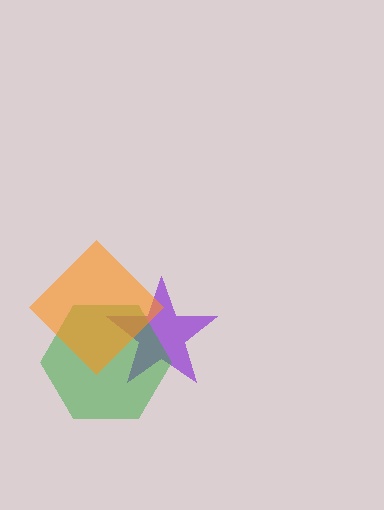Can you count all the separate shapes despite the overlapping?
Yes, there are 3 separate shapes.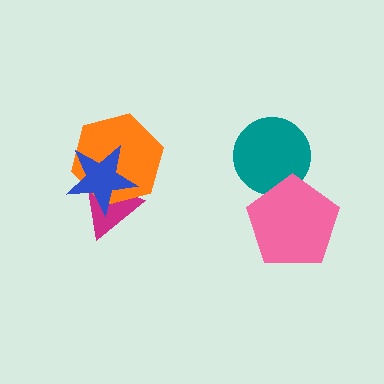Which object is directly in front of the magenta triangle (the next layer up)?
The orange hexagon is directly in front of the magenta triangle.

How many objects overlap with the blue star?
2 objects overlap with the blue star.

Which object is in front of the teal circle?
The pink pentagon is in front of the teal circle.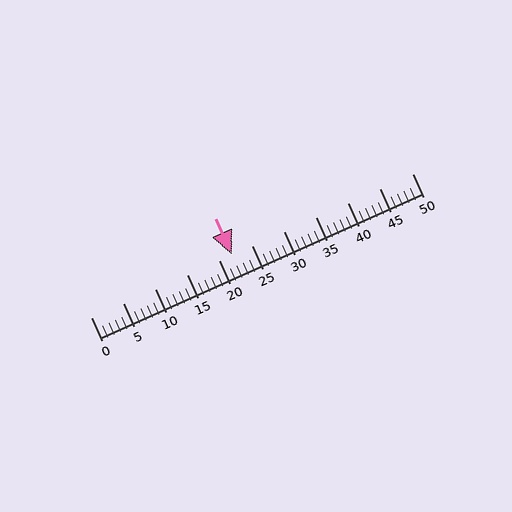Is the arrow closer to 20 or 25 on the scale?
The arrow is closer to 20.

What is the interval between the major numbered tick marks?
The major tick marks are spaced 5 units apart.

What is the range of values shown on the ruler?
The ruler shows values from 0 to 50.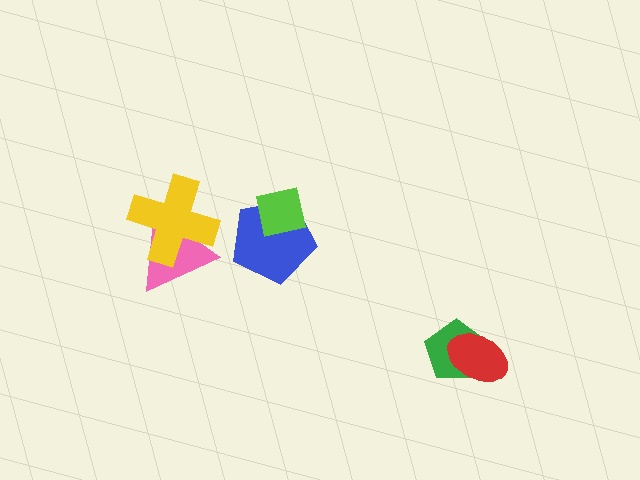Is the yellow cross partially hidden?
No, no other shape covers it.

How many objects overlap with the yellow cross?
1 object overlaps with the yellow cross.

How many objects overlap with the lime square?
1 object overlaps with the lime square.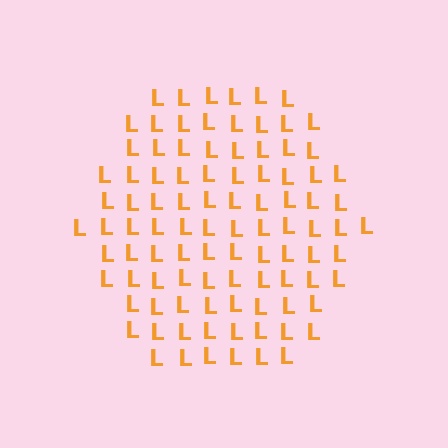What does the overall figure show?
The overall figure shows a hexagon.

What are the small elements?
The small elements are letter L's.